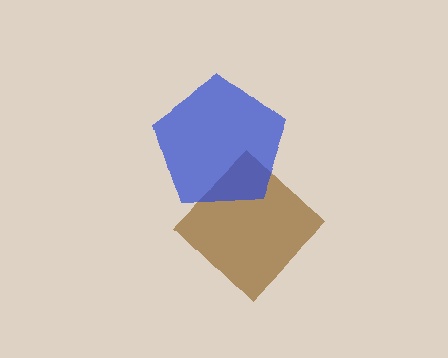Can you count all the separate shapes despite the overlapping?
Yes, there are 2 separate shapes.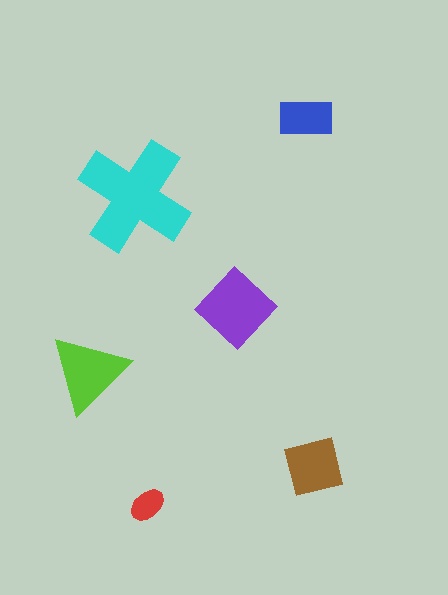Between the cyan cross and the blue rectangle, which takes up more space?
The cyan cross.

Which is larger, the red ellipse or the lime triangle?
The lime triangle.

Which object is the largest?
The cyan cross.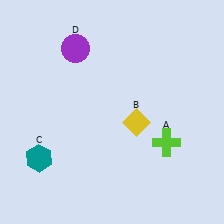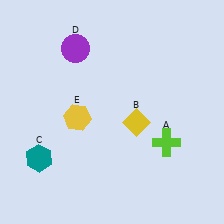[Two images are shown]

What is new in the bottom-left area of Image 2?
A yellow hexagon (E) was added in the bottom-left area of Image 2.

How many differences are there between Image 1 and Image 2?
There is 1 difference between the two images.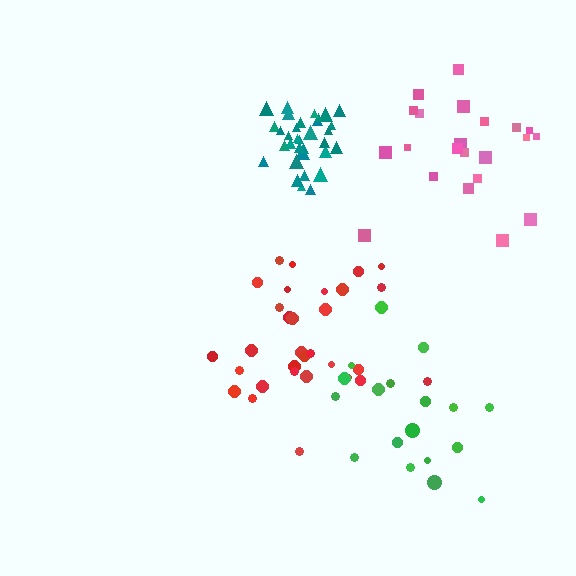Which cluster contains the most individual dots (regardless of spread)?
Teal (33).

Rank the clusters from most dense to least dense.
teal, red, pink, green.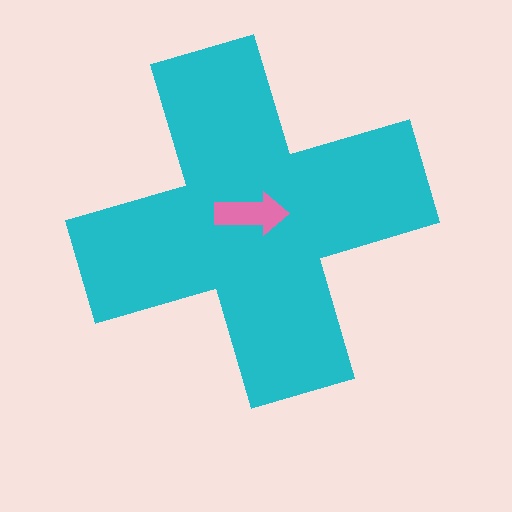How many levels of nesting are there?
2.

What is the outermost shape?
The cyan cross.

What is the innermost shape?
The pink arrow.